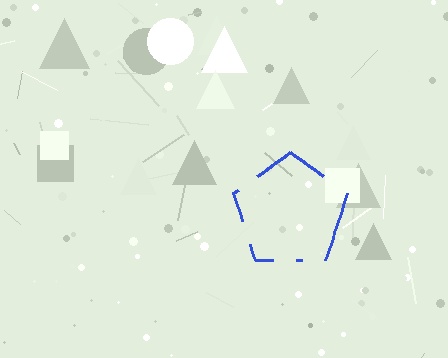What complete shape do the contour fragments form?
The contour fragments form a pentagon.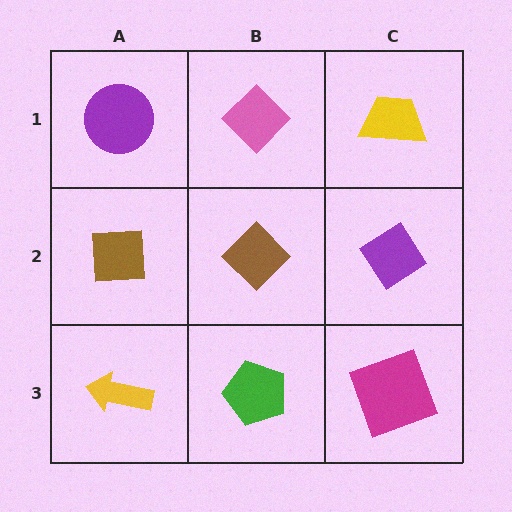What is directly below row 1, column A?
A brown square.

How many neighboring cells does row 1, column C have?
2.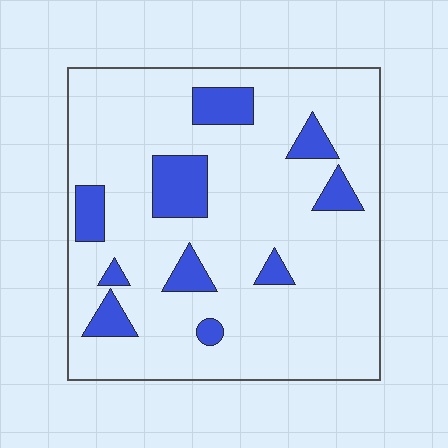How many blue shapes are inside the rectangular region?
10.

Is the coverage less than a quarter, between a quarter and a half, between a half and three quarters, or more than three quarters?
Less than a quarter.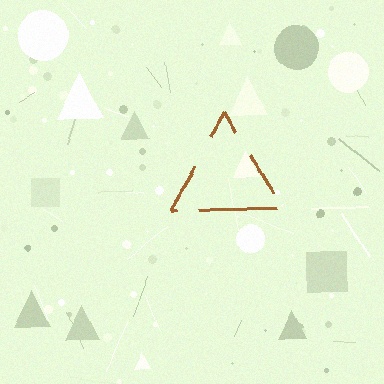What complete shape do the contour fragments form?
The contour fragments form a triangle.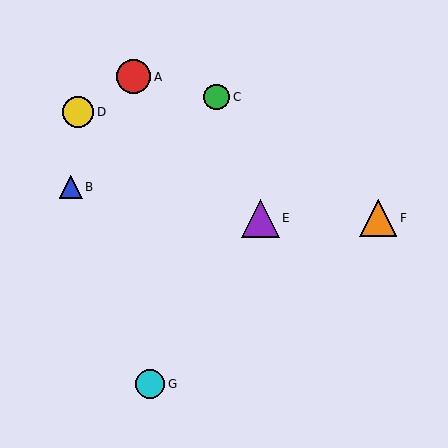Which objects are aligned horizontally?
Objects E, F are aligned horizontally.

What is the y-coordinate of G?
Object G is at y≈384.